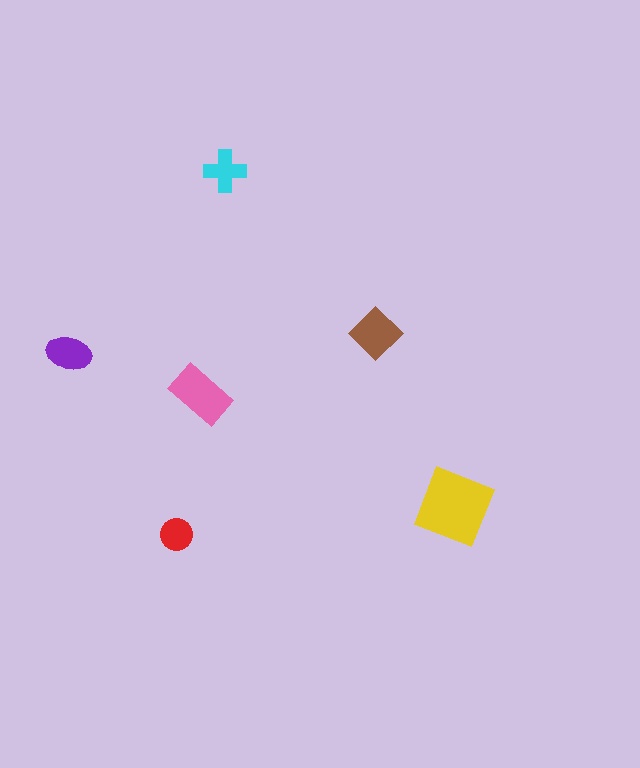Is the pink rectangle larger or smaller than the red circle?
Larger.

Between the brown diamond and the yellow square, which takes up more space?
The yellow square.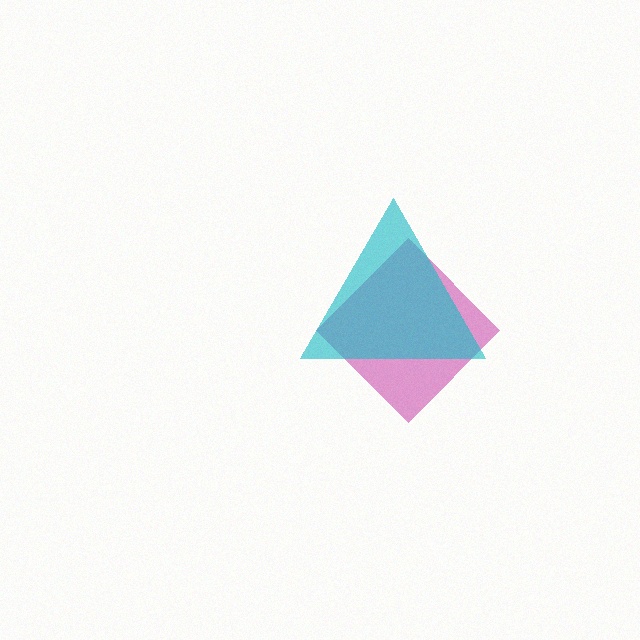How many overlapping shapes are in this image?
There are 2 overlapping shapes in the image.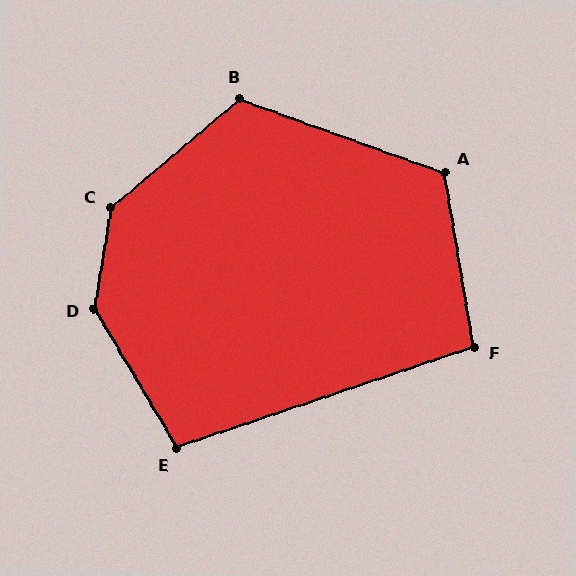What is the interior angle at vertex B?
Approximately 120 degrees (obtuse).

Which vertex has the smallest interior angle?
F, at approximately 99 degrees.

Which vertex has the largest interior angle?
D, at approximately 140 degrees.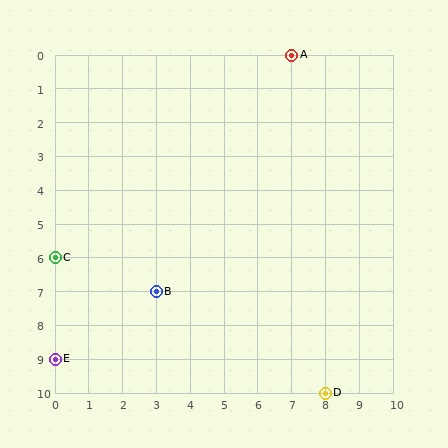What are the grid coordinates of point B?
Point B is at grid coordinates (3, 7).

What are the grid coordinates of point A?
Point A is at grid coordinates (7, 0).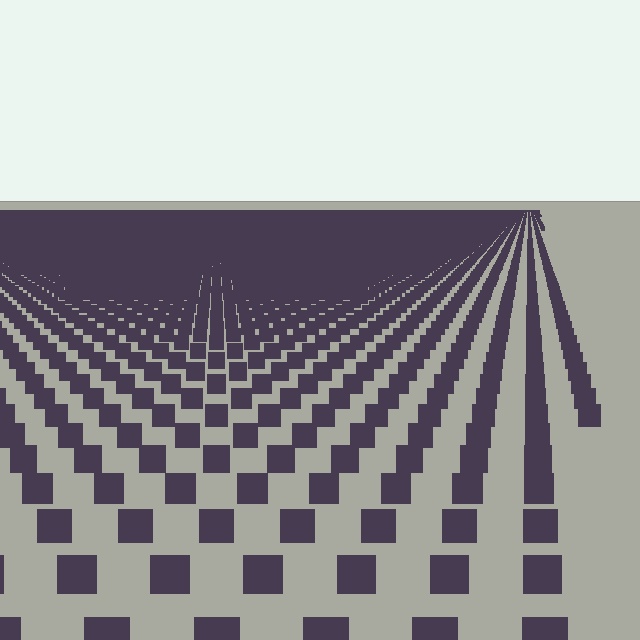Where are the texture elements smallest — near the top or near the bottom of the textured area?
Near the top.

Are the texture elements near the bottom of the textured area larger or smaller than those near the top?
Larger. Near the bottom, elements are closer to the viewer and appear at a bigger on-screen size.